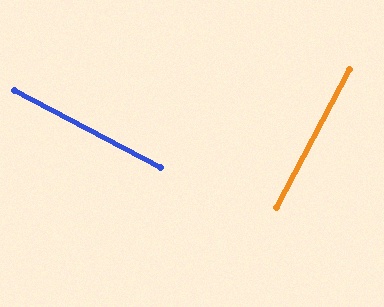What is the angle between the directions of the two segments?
Approximately 90 degrees.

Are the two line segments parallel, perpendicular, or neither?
Perpendicular — they meet at approximately 90°.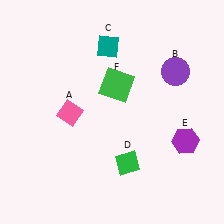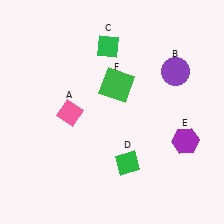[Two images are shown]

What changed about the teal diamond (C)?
In Image 1, C is teal. In Image 2, it changed to green.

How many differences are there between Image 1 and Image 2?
There is 1 difference between the two images.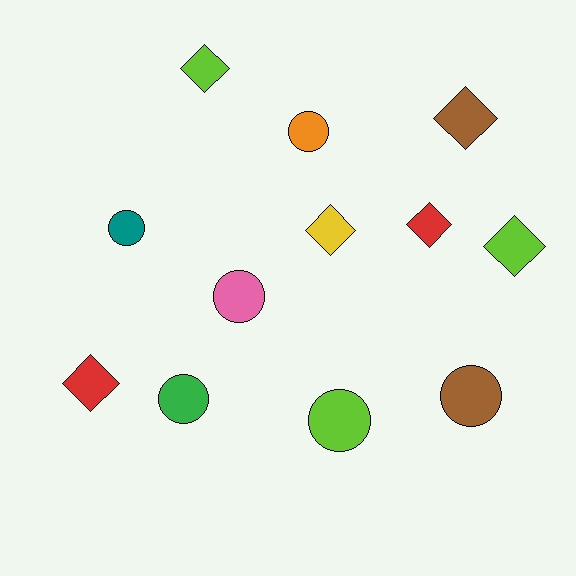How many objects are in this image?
There are 12 objects.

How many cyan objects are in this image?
There are no cyan objects.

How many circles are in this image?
There are 6 circles.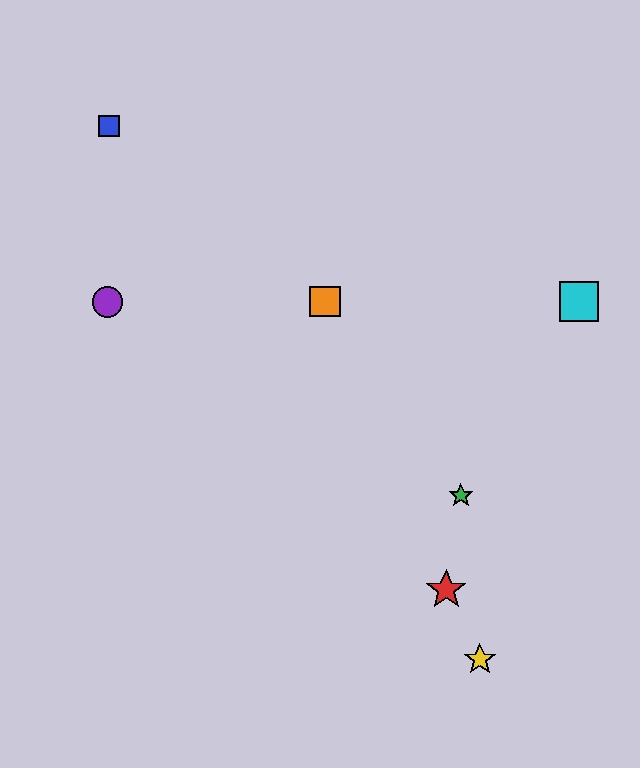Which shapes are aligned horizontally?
The purple circle, the orange square, the cyan square are aligned horizontally.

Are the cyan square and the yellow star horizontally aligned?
No, the cyan square is at y≈302 and the yellow star is at y≈659.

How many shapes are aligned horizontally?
3 shapes (the purple circle, the orange square, the cyan square) are aligned horizontally.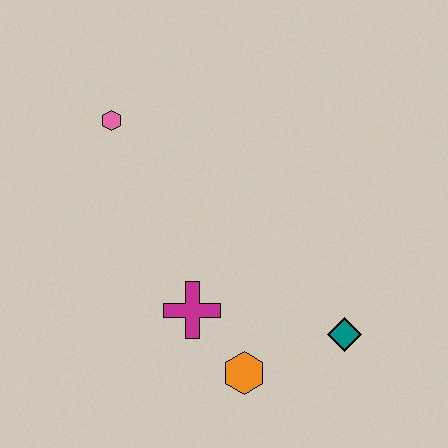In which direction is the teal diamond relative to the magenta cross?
The teal diamond is to the right of the magenta cross.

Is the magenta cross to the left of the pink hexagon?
No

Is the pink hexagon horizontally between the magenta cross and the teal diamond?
No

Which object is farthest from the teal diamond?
The pink hexagon is farthest from the teal diamond.